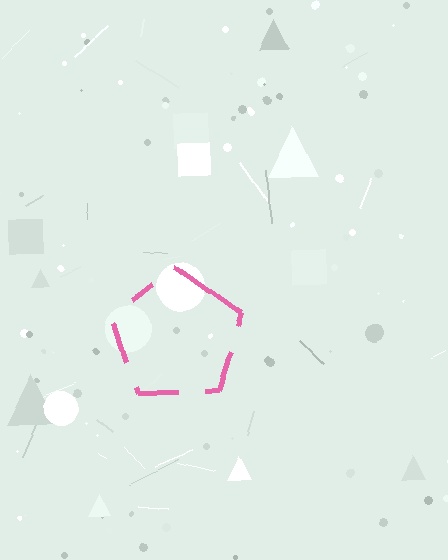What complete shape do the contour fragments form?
The contour fragments form a pentagon.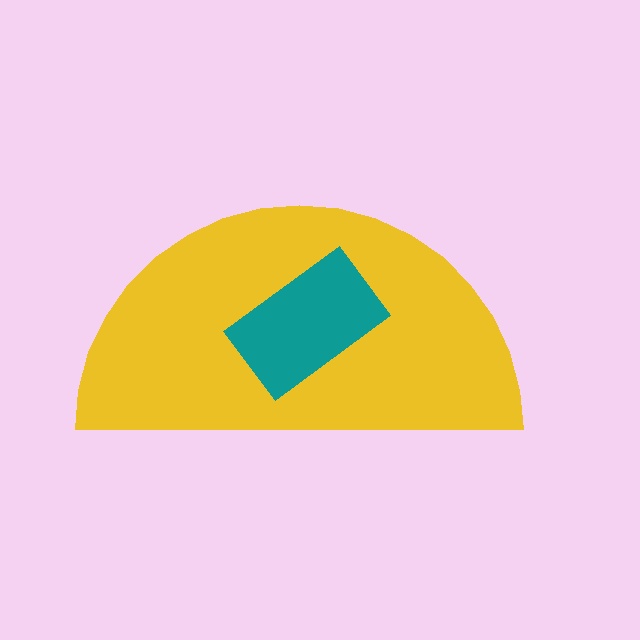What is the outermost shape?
The yellow semicircle.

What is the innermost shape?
The teal rectangle.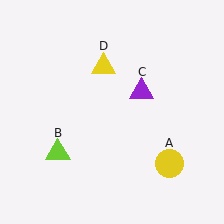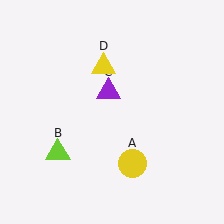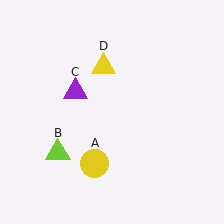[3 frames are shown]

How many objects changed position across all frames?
2 objects changed position: yellow circle (object A), purple triangle (object C).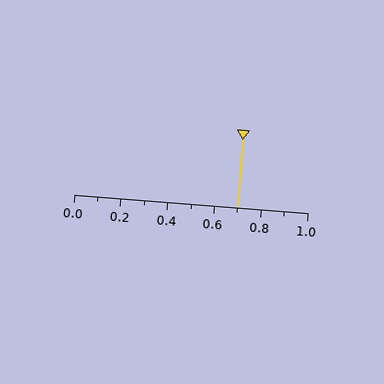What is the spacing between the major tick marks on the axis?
The major ticks are spaced 0.2 apart.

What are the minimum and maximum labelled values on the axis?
The axis runs from 0.0 to 1.0.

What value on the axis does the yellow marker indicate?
The marker indicates approximately 0.7.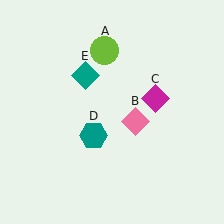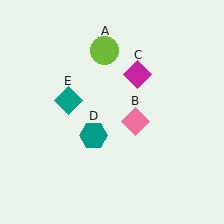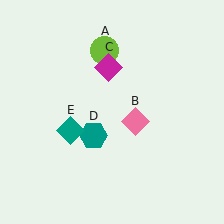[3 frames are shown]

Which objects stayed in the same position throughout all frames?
Lime circle (object A) and pink diamond (object B) and teal hexagon (object D) remained stationary.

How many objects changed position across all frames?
2 objects changed position: magenta diamond (object C), teal diamond (object E).